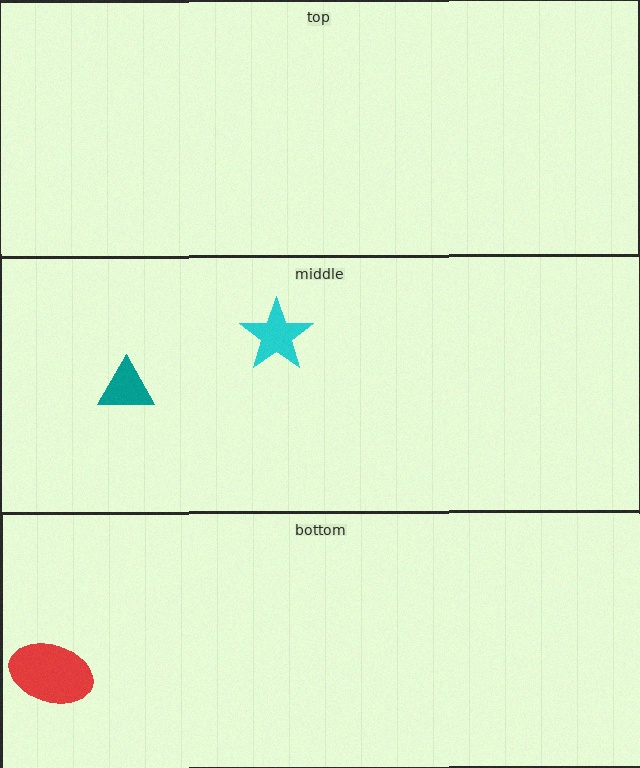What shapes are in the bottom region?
The red ellipse.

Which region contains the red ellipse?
The bottom region.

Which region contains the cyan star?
The middle region.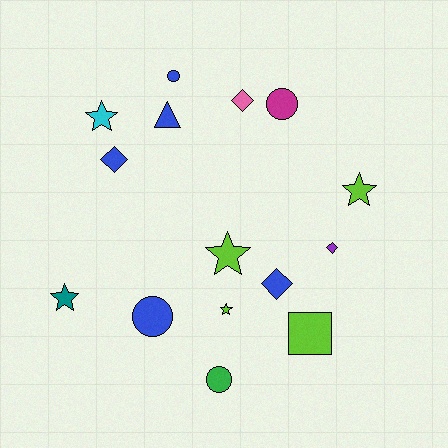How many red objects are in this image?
There are no red objects.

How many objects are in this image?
There are 15 objects.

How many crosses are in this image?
There are no crosses.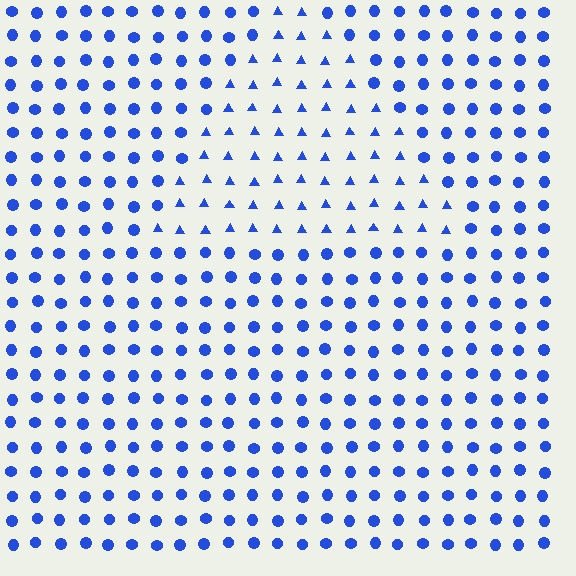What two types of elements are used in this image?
The image uses triangles inside the triangle region and circles outside it.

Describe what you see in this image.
The image is filled with small blue elements arranged in a uniform grid. A triangle-shaped region contains triangles, while the surrounding area contains circles. The boundary is defined purely by the change in element shape.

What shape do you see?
I see a triangle.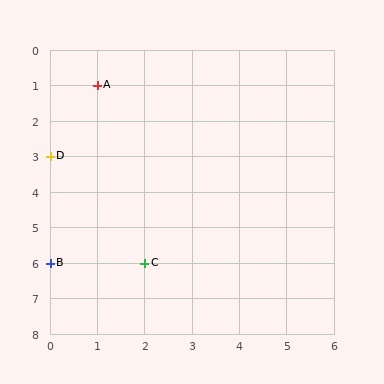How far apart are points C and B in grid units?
Points C and B are 2 columns apart.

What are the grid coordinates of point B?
Point B is at grid coordinates (0, 6).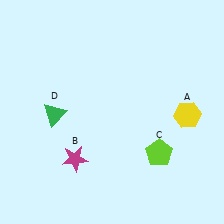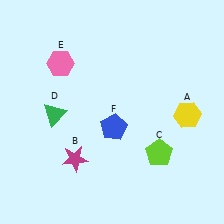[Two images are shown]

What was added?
A pink hexagon (E), a blue pentagon (F) were added in Image 2.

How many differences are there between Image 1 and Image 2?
There are 2 differences between the two images.